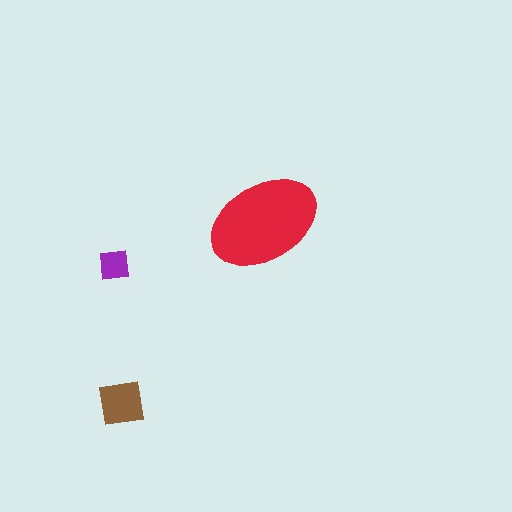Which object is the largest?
The red ellipse.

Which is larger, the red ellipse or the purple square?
The red ellipse.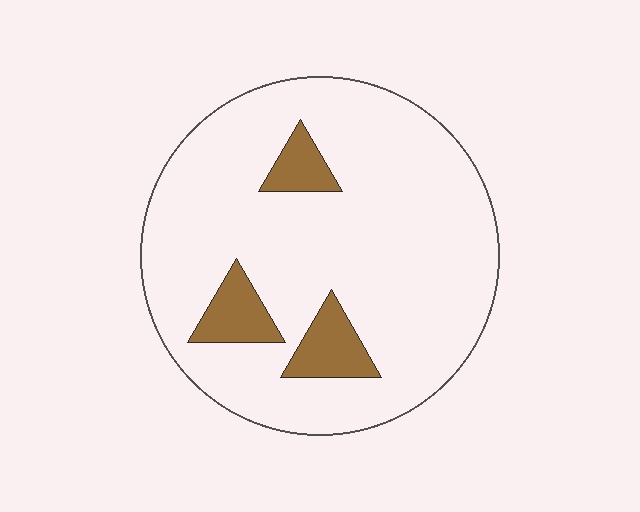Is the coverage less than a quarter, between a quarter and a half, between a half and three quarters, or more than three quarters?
Less than a quarter.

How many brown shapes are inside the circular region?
3.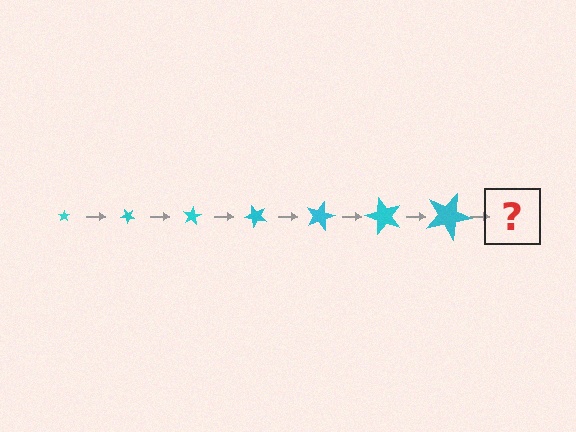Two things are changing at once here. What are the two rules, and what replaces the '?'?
The two rules are that the star grows larger each step and it rotates 40 degrees each step. The '?' should be a star, larger than the previous one and rotated 280 degrees from the start.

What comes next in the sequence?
The next element should be a star, larger than the previous one and rotated 280 degrees from the start.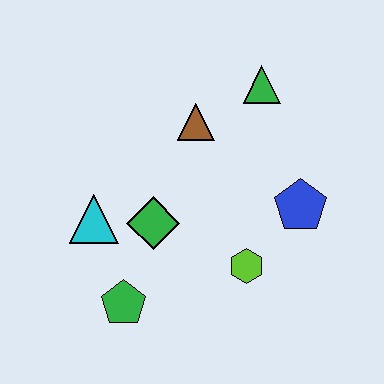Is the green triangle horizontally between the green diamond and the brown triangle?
No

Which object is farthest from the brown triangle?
The green pentagon is farthest from the brown triangle.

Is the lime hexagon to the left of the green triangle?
Yes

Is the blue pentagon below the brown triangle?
Yes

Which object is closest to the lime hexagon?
The blue pentagon is closest to the lime hexagon.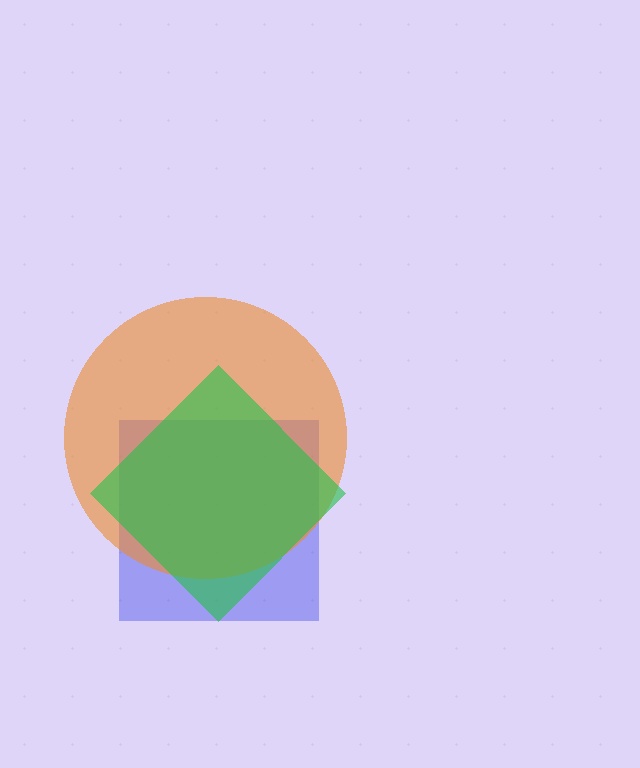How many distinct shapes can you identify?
There are 3 distinct shapes: a blue square, an orange circle, a green diamond.